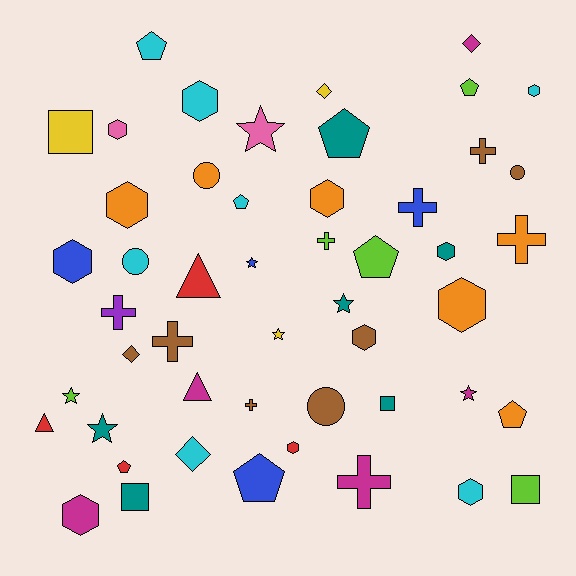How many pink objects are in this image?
There are 2 pink objects.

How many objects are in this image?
There are 50 objects.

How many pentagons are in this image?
There are 8 pentagons.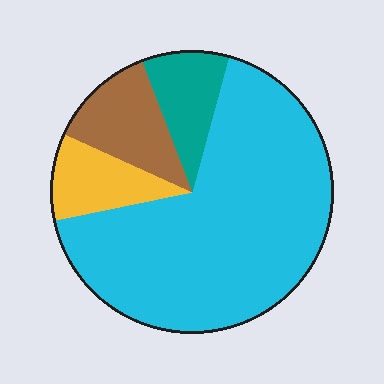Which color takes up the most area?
Cyan, at roughly 65%.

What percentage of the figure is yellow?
Yellow takes up about one tenth (1/10) of the figure.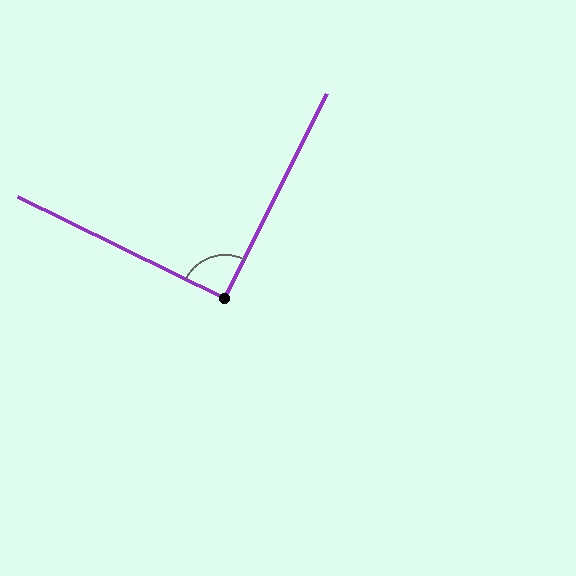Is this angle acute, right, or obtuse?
It is approximately a right angle.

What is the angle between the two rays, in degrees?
Approximately 90 degrees.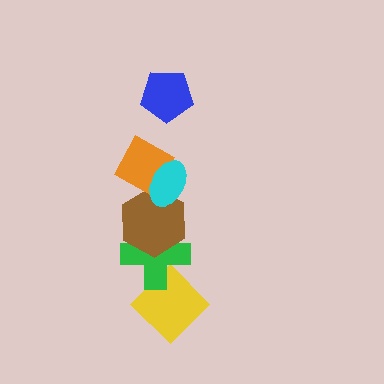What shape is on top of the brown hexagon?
The orange diamond is on top of the brown hexagon.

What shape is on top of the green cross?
The brown hexagon is on top of the green cross.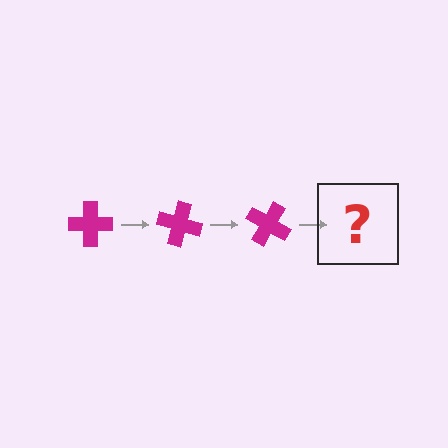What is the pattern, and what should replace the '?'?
The pattern is that the cross rotates 15 degrees each step. The '?' should be a magenta cross rotated 45 degrees.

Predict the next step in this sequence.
The next step is a magenta cross rotated 45 degrees.